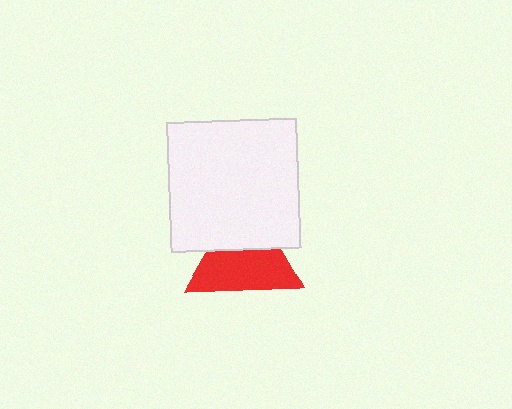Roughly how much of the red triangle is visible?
About half of it is visible (roughly 62%).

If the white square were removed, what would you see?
You would see the complete red triangle.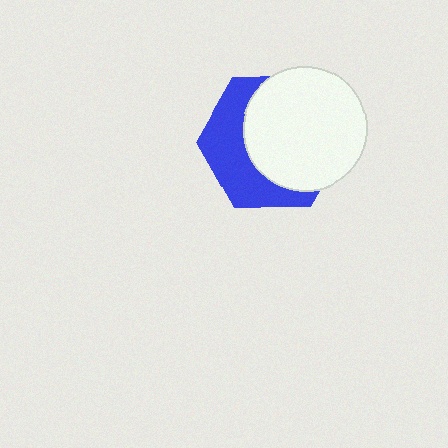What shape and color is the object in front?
The object in front is a white circle.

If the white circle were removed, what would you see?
You would see the complete blue hexagon.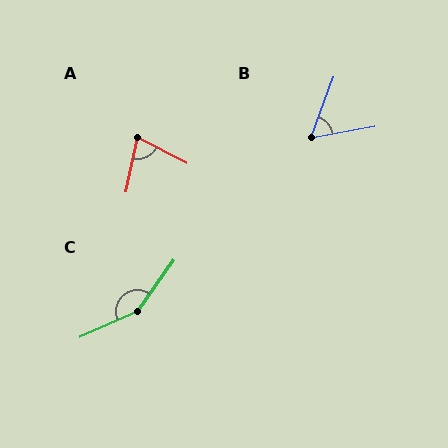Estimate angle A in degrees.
Approximately 74 degrees.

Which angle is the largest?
C, at approximately 149 degrees.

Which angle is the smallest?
B, at approximately 60 degrees.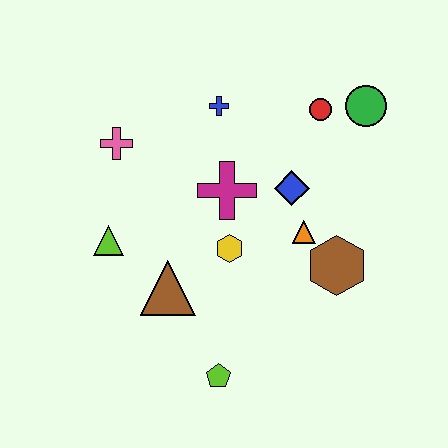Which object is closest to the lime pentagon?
The brown triangle is closest to the lime pentagon.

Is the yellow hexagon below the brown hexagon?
No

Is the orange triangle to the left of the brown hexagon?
Yes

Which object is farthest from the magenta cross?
The lime pentagon is farthest from the magenta cross.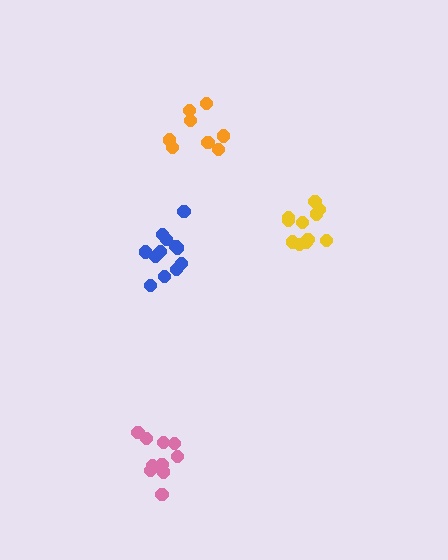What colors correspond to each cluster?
The clusters are colored: blue, yellow, pink, orange.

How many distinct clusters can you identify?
There are 4 distinct clusters.